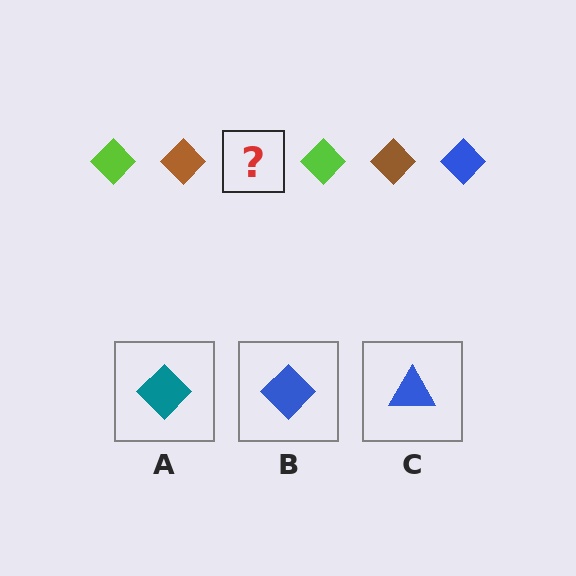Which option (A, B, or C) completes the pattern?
B.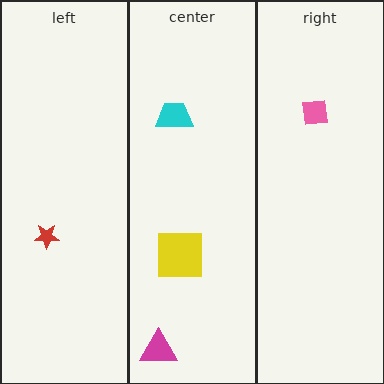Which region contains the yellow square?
The center region.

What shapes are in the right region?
The pink square.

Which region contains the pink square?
The right region.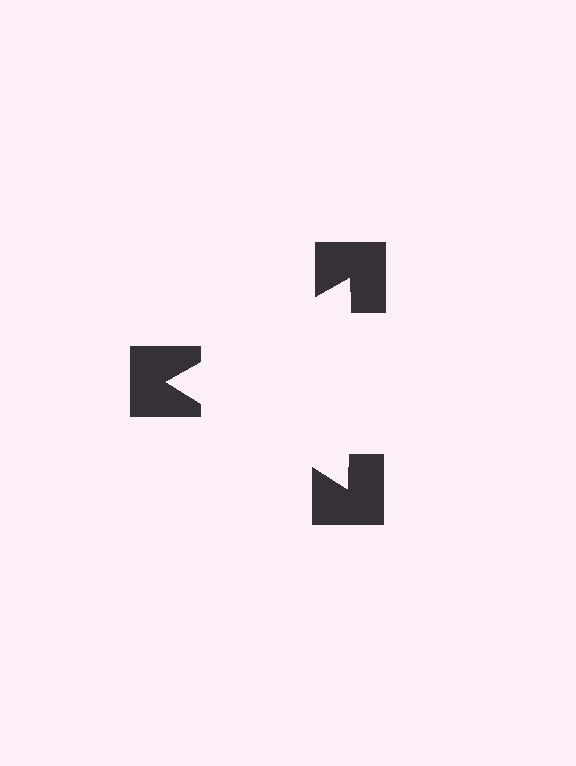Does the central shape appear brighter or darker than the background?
It typically appears slightly brighter than the background, even though no actual brightness change is drawn.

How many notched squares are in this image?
There are 3 — one at each vertex of the illusory triangle.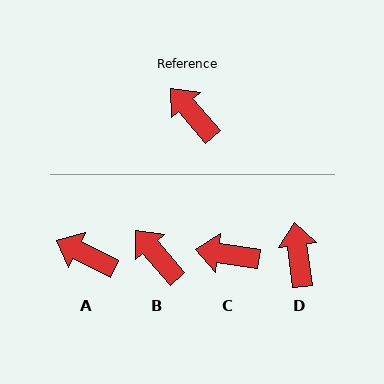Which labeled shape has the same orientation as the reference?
B.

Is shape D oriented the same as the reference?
No, it is off by about 34 degrees.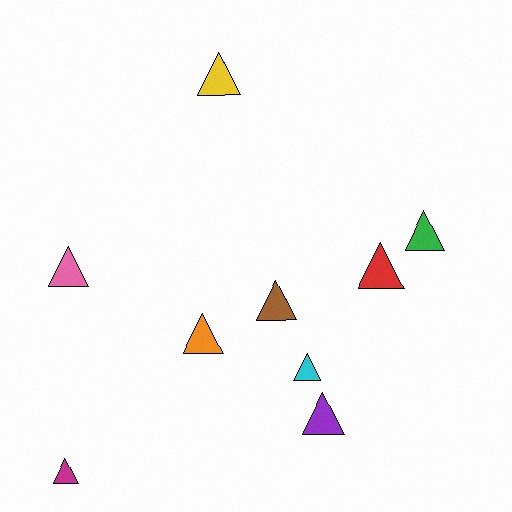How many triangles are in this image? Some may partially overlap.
There are 9 triangles.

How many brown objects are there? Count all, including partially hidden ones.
There is 1 brown object.